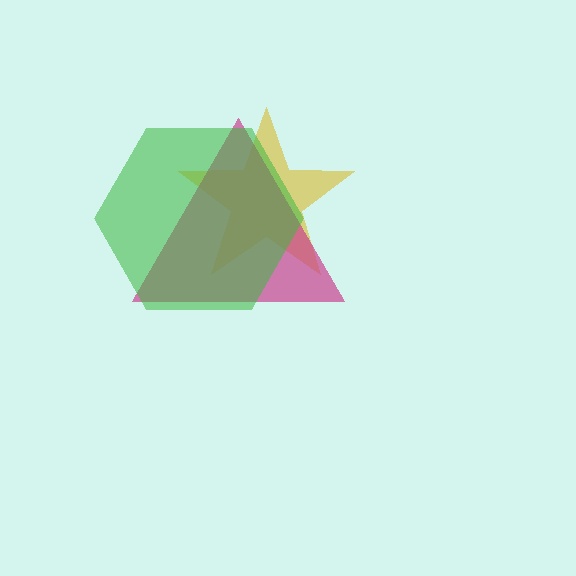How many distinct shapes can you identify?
There are 3 distinct shapes: a yellow star, a magenta triangle, a green hexagon.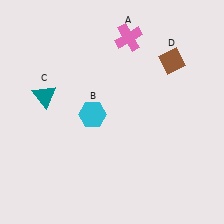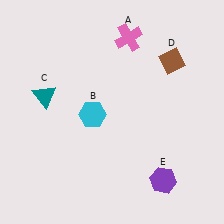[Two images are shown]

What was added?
A purple hexagon (E) was added in Image 2.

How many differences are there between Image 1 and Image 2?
There is 1 difference between the two images.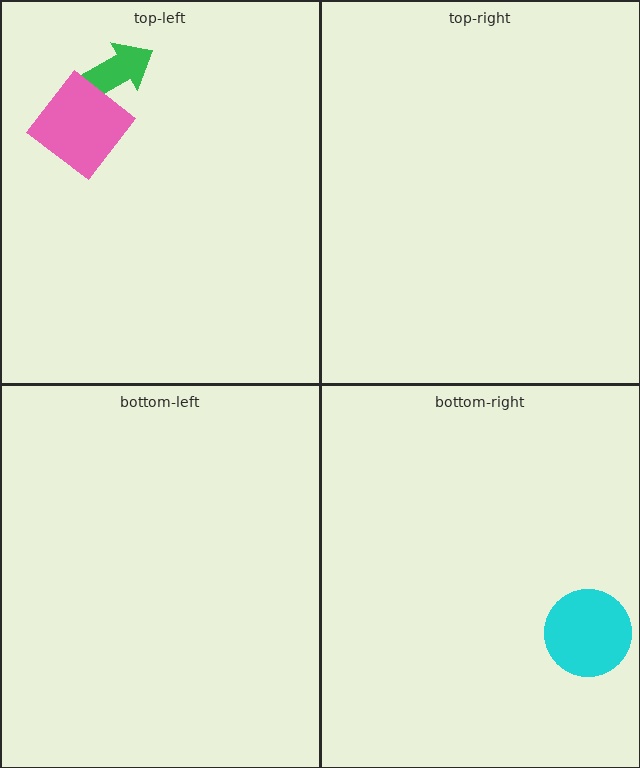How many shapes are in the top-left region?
2.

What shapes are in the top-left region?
The green arrow, the pink diamond.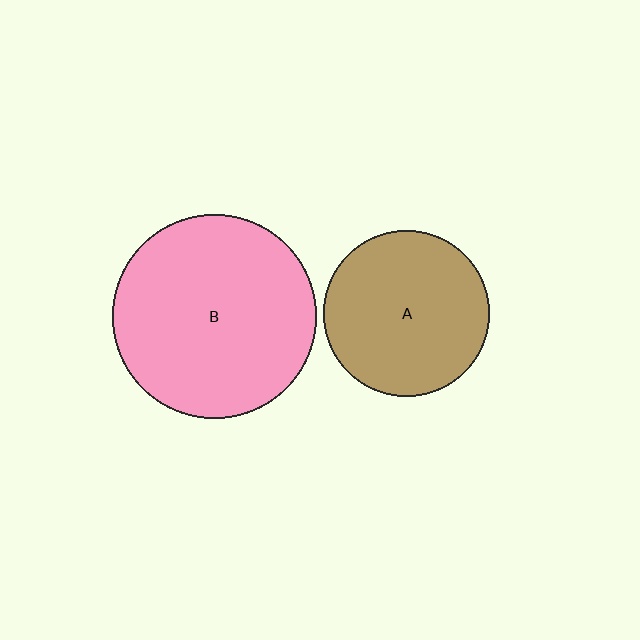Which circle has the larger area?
Circle B (pink).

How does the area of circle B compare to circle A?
Approximately 1.5 times.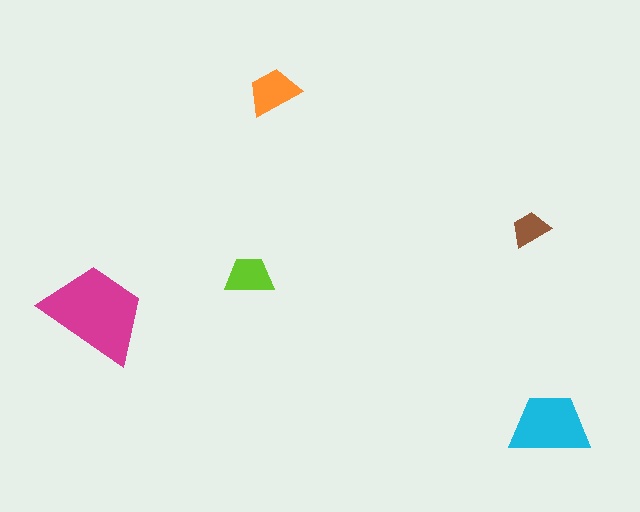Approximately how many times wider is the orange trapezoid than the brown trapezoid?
About 1.5 times wider.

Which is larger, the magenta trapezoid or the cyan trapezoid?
The magenta one.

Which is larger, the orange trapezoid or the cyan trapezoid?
The cyan one.